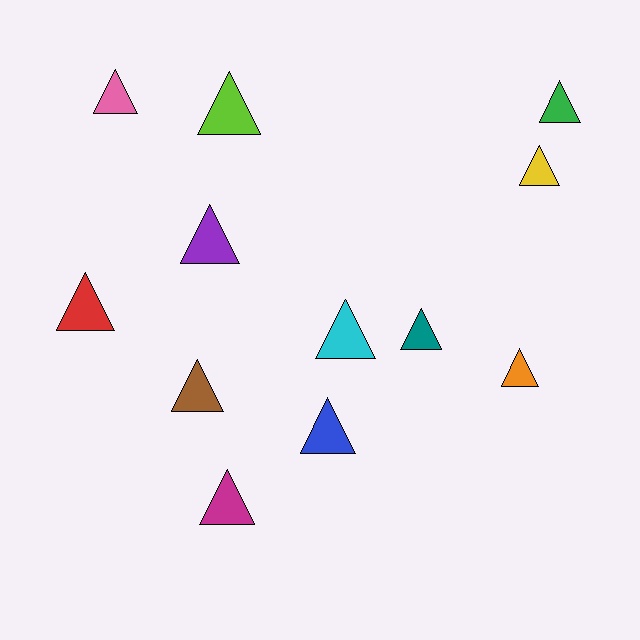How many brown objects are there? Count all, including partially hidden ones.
There is 1 brown object.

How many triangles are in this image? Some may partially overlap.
There are 12 triangles.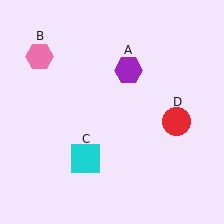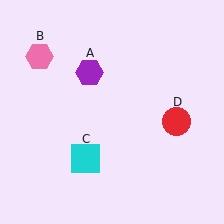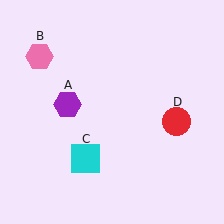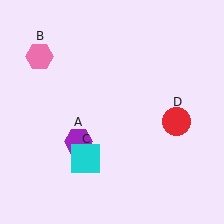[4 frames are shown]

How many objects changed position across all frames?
1 object changed position: purple hexagon (object A).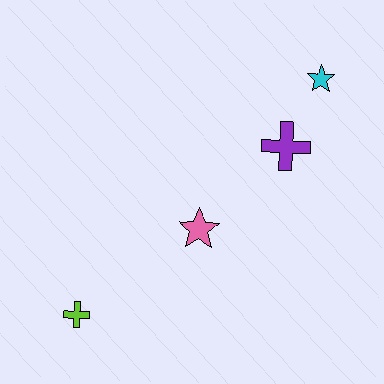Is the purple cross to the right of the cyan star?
No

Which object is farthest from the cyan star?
The lime cross is farthest from the cyan star.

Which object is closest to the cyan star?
The purple cross is closest to the cyan star.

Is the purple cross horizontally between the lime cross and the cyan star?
Yes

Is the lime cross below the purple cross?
Yes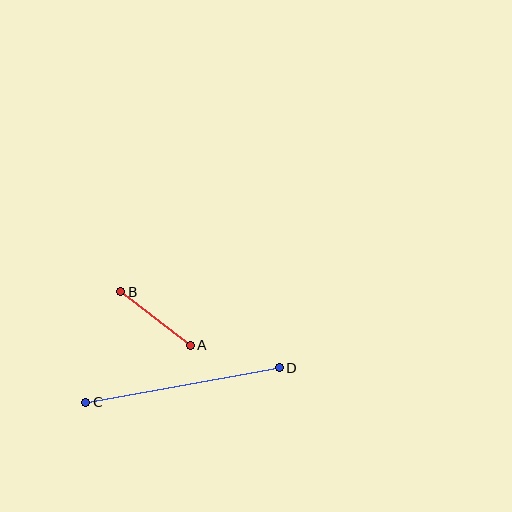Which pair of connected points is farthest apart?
Points C and D are farthest apart.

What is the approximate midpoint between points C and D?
The midpoint is at approximately (182, 385) pixels.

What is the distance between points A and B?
The distance is approximately 88 pixels.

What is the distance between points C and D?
The distance is approximately 197 pixels.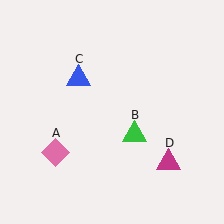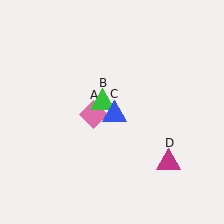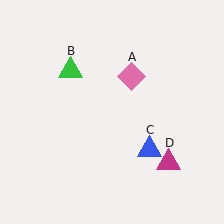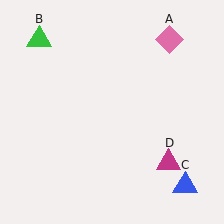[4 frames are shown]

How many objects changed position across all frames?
3 objects changed position: pink diamond (object A), green triangle (object B), blue triangle (object C).